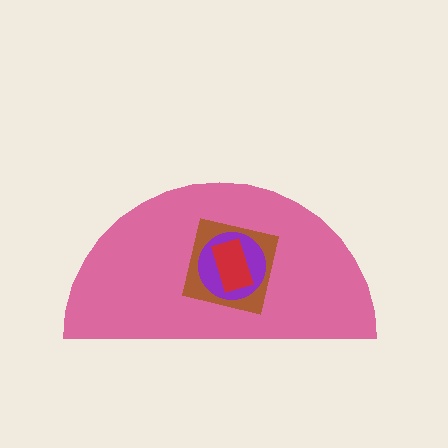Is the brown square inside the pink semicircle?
Yes.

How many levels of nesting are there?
4.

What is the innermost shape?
The red rectangle.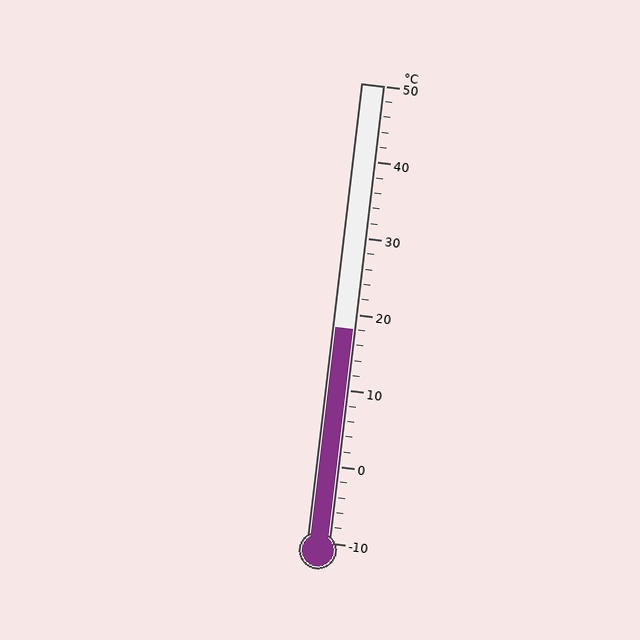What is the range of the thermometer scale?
The thermometer scale ranges from -10°C to 50°C.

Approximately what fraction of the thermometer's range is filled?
The thermometer is filled to approximately 45% of its range.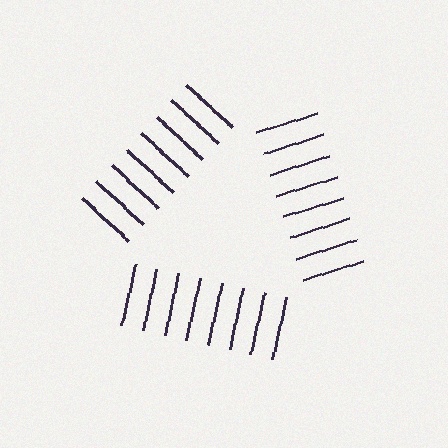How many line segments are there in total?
24 — 8 along each of the 3 edges.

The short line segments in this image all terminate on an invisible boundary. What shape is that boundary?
An illusory triangle — the line segments terminate on its edges but no continuous stroke is drawn.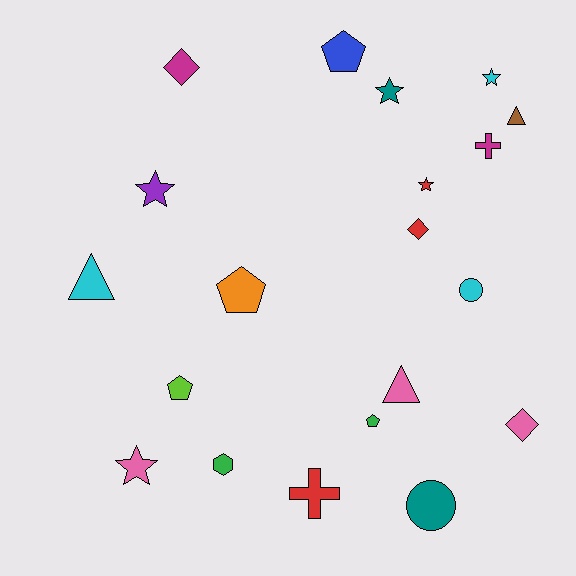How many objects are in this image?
There are 20 objects.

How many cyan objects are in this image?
There are 3 cyan objects.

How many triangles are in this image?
There are 3 triangles.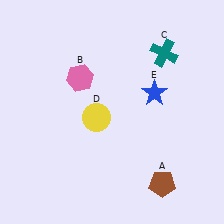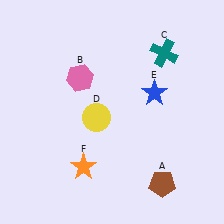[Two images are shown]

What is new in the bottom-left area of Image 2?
An orange star (F) was added in the bottom-left area of Image 2.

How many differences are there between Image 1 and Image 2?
There is 1 difference between the two images.